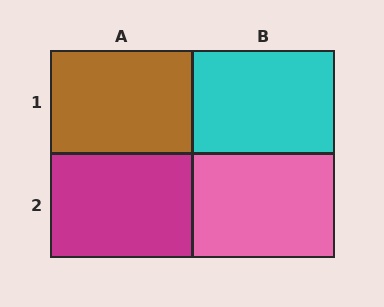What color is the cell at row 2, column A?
Magenta.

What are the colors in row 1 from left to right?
Brown, cyan.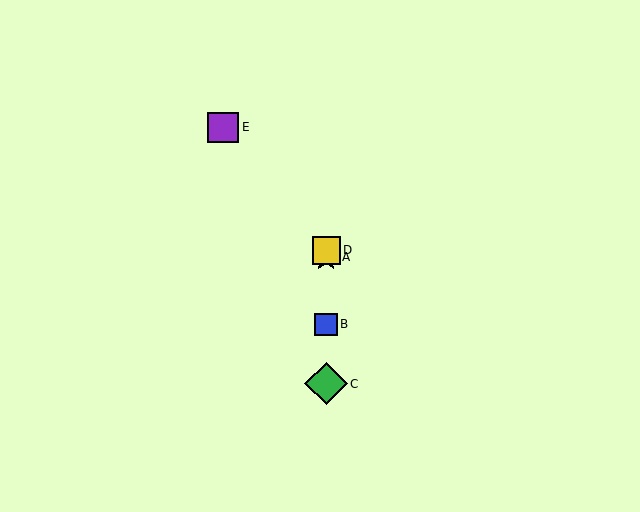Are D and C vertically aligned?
Yes, both are at x≈326.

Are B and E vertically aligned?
No, B is at x≈326 and E is at x≈223.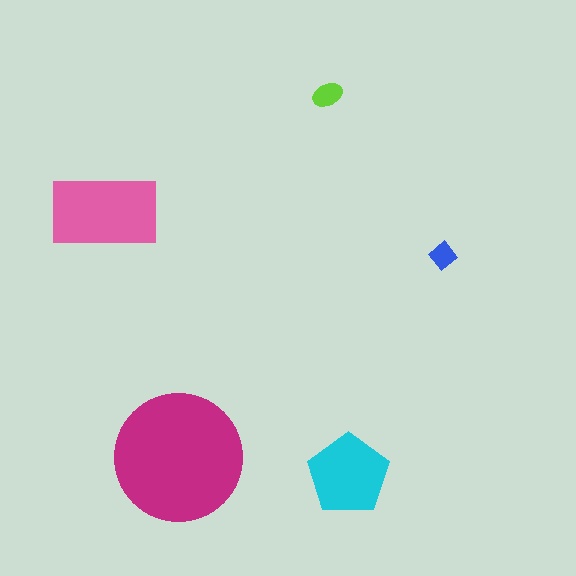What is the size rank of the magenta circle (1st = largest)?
1st.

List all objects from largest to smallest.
The magenta circle, the pink rectangle, the cyan pentagon, the lime ellipse, the blue diamond.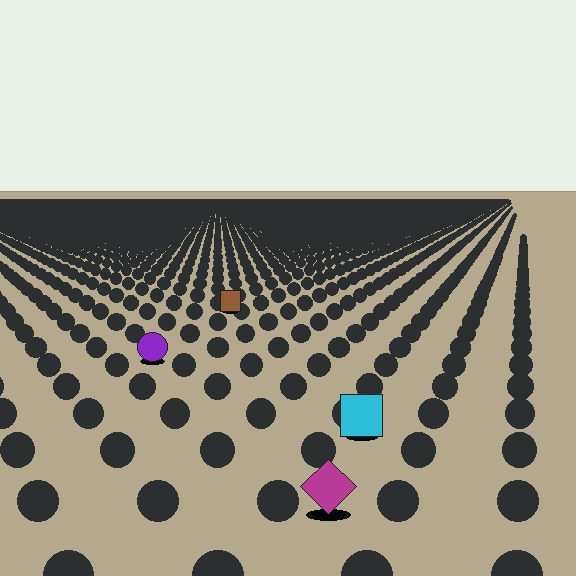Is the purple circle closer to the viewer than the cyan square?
No. The cyan square is closer — you can tell from the texture gradient: the ground texture is coarser near it.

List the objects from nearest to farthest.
From nearest to farthest: the magenta diamond, the cyan square, the purple circle, the brown square.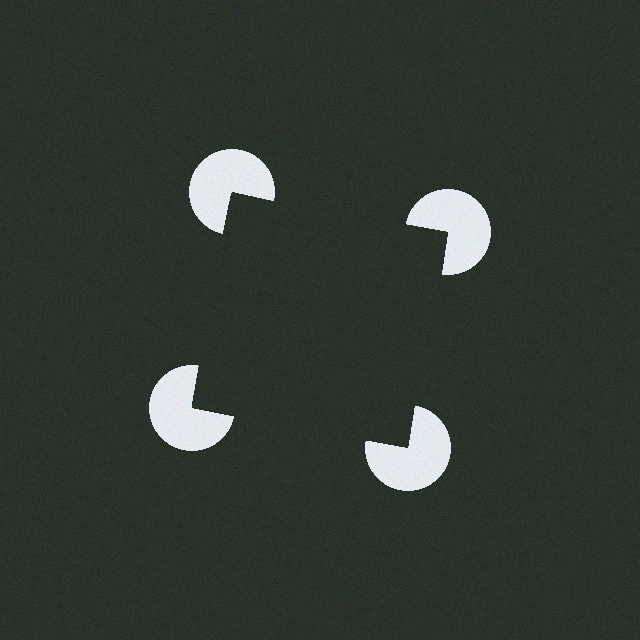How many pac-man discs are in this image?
There are 4 — one at each vertex of the illusory square.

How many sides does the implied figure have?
4 sides.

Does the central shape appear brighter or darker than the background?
It typically appears slightly darker than the background, even though no actual brightness change is drawn.